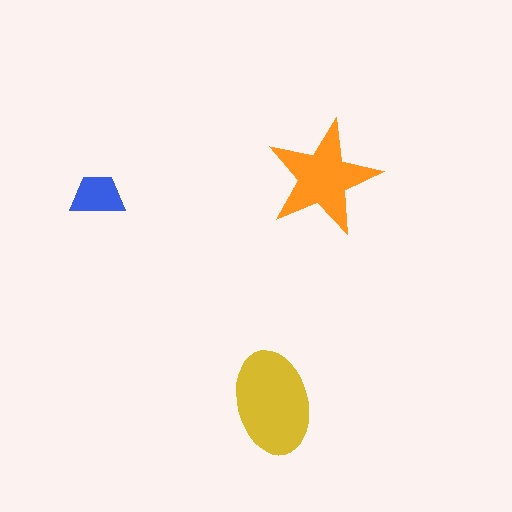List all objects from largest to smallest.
The yellow ellipse, the orange star, the blue trapezoid.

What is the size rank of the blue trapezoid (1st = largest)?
3rd.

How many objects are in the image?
There are 3 objects in the image.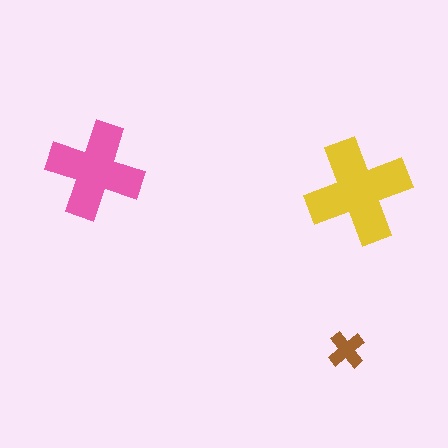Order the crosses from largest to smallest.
the yellow one, the pink one, the brown one.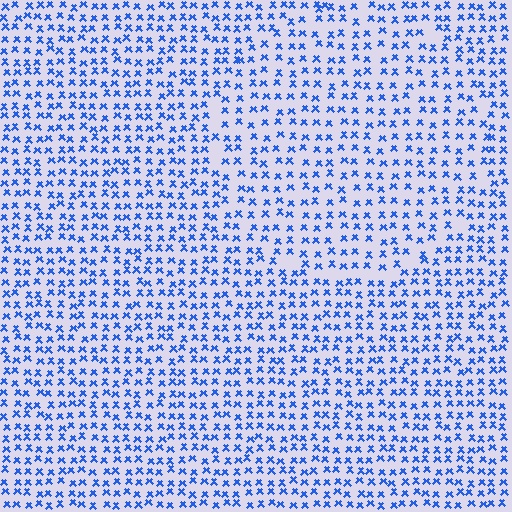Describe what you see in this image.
The image contains small blue elements arranged at two different densities. A circle-shaped region is visible where the elements are less densely packed than the surrounding area.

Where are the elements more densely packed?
The elements are more densely packed outside the circle boundary.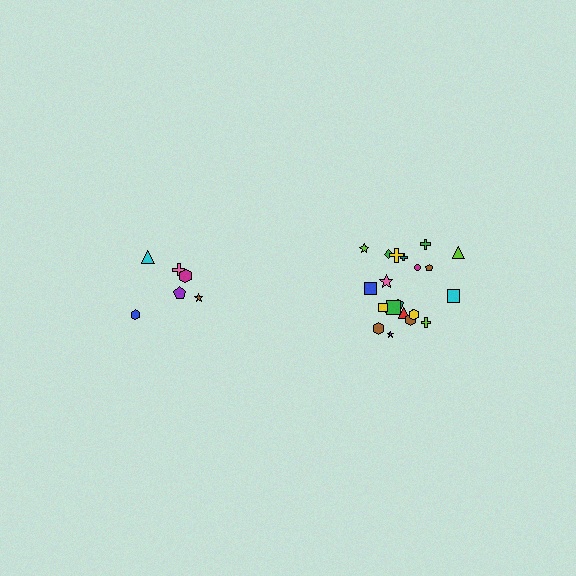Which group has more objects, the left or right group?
The right group.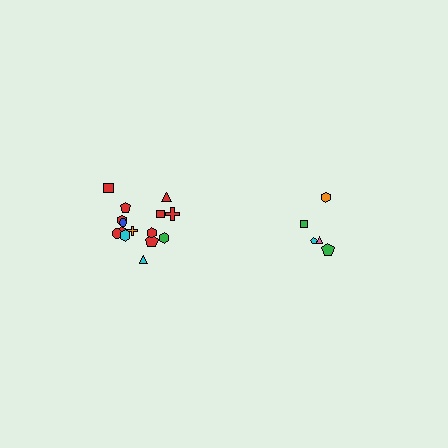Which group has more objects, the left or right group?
The left group.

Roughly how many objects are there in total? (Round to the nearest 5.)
Roughly 20 objects in total.